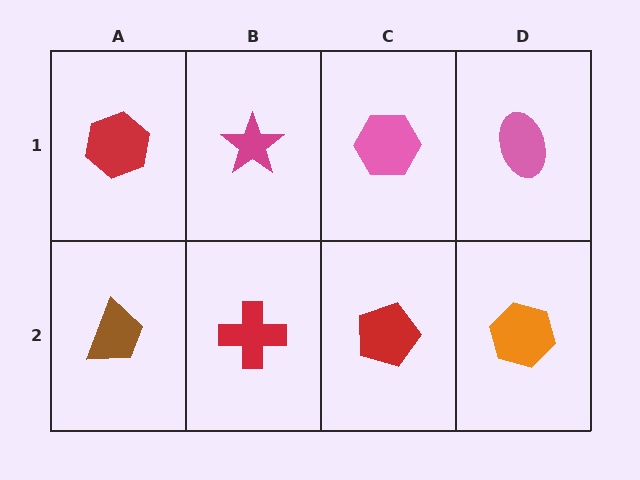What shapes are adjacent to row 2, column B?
A magenta star (row 1, column B), a brown trapezoid (row 2, column A), a red pentagon (row 2, column C).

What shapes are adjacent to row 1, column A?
A brown trapezoid (row 2, column A), a magenta star (row 1, column B).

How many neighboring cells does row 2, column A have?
2.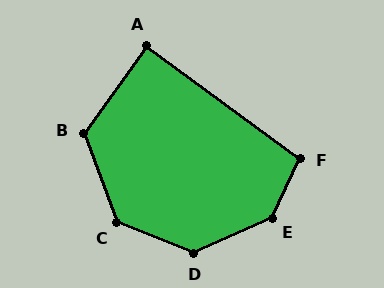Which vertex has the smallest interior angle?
A, at approximately 89 degrees.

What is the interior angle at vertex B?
Approximately 124 degrees (obtuse).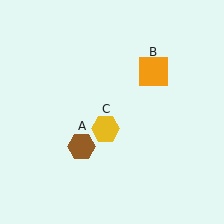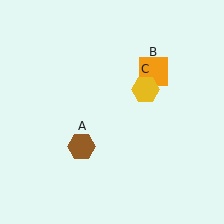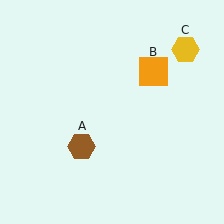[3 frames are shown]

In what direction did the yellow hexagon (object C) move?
The yellow hexagon (object C) moved up and to the right.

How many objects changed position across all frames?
1 object changed position: yellow hexagon (object C).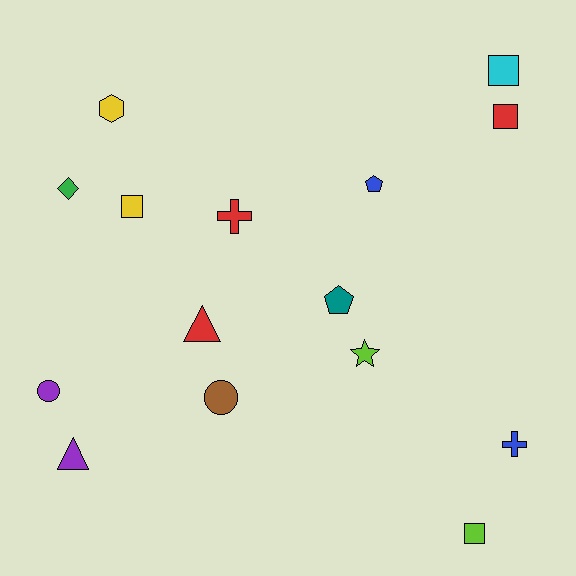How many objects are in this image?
There are 15 objects.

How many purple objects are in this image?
There are 2 purple objects.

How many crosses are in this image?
There are 2 crosses.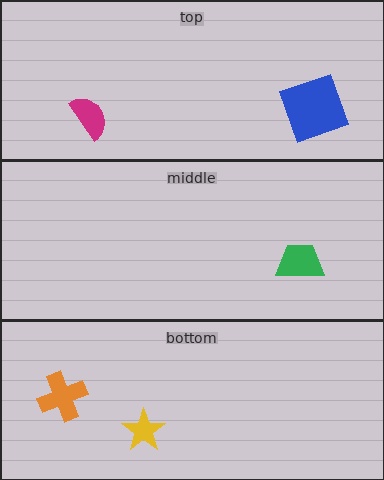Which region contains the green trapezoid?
The middle region.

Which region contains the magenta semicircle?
The top region.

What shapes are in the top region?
The magenta semicircle, the blue square.